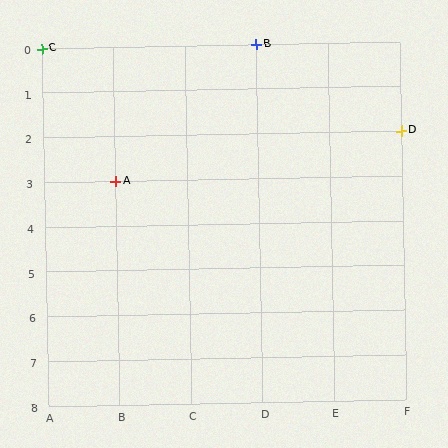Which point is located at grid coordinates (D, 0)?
Point B is at (D, 0).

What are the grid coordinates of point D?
Point D is at grid coordinates (F, 2).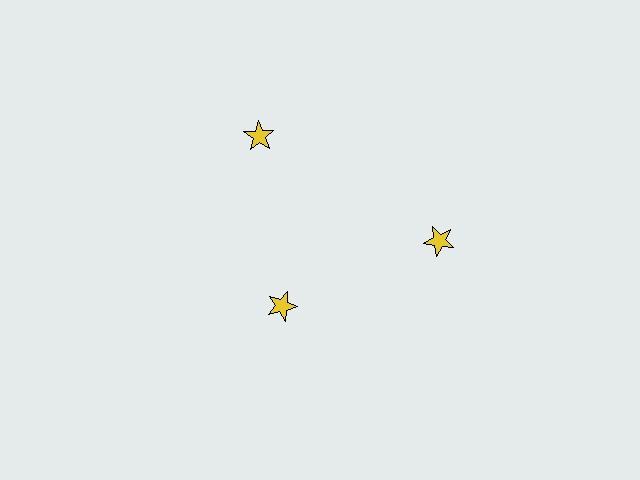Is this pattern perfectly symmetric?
No. The 3 yellow stars are arranged in a ring, but one element near the 7 o'clock position is pulled inward toward the center, breaking the 3-fold rotational symmetry.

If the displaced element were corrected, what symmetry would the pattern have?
It would have 3-fold rotational symmetry — the pattern would map onto itself every 120 degrees.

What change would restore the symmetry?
The symmetry would be restored by moving it outward, back onto the ring so that all 3 stars sit at equal angles and equal distance from the center.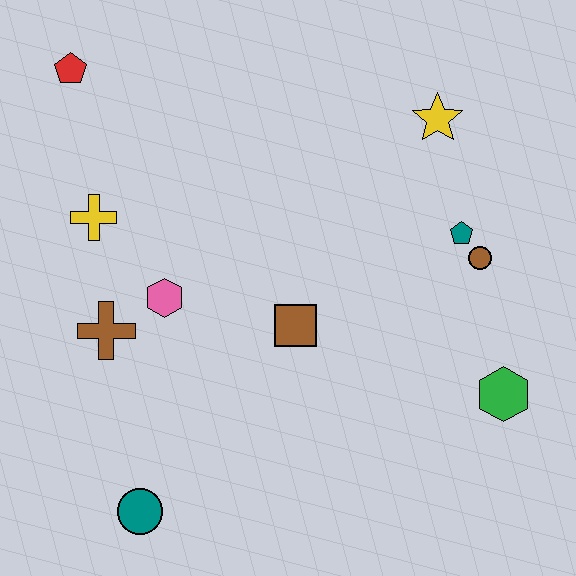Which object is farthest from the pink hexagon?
The green hexagon is farthest from the pink hexagon.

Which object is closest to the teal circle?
The brown cross is closest to the teal circle.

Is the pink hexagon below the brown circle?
Yes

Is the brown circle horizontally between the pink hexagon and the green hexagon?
Yes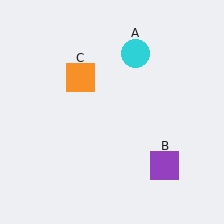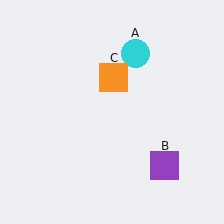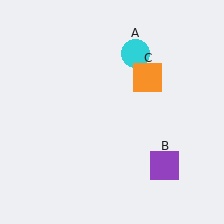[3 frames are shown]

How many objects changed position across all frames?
1 object changed position: orange square (object C).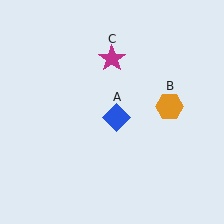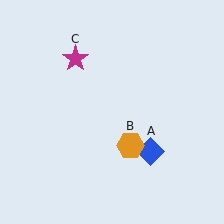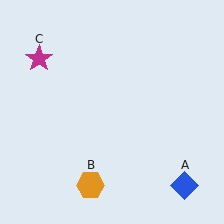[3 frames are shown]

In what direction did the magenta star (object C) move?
The magenta star (object C) moved left.